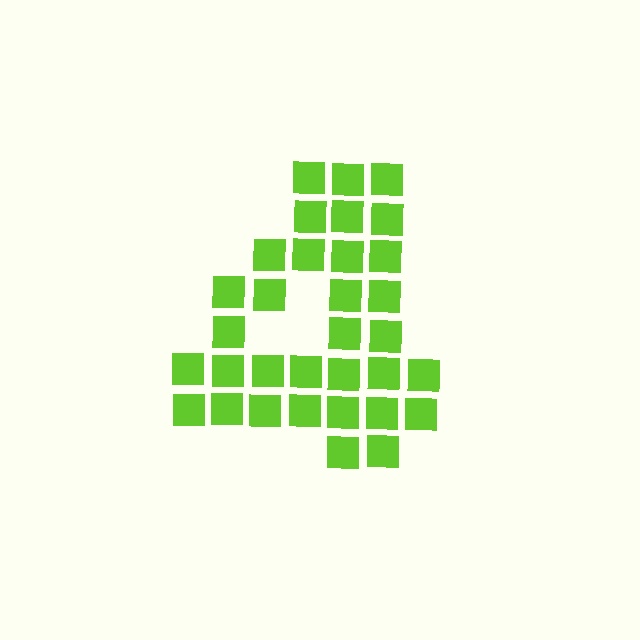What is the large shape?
The large shape is the digit 4.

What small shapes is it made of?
It is made of small squares.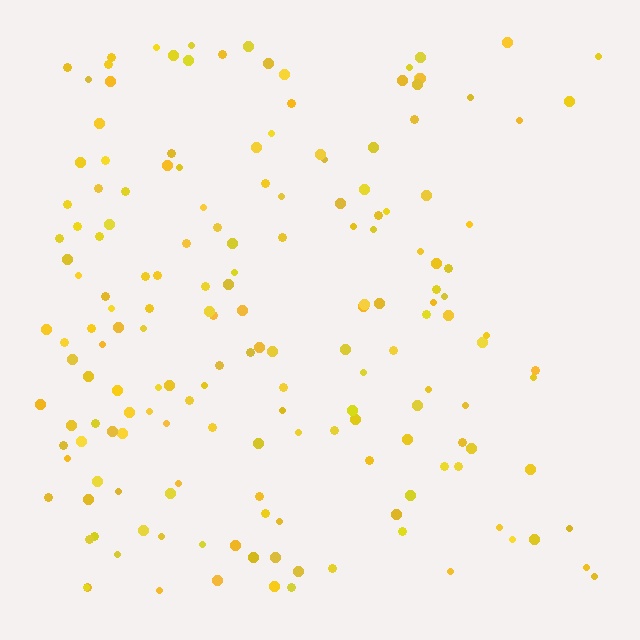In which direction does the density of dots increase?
From right to left, with the left side densest.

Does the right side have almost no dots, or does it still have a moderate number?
Still a moderate number, just noticeably fewer than the left.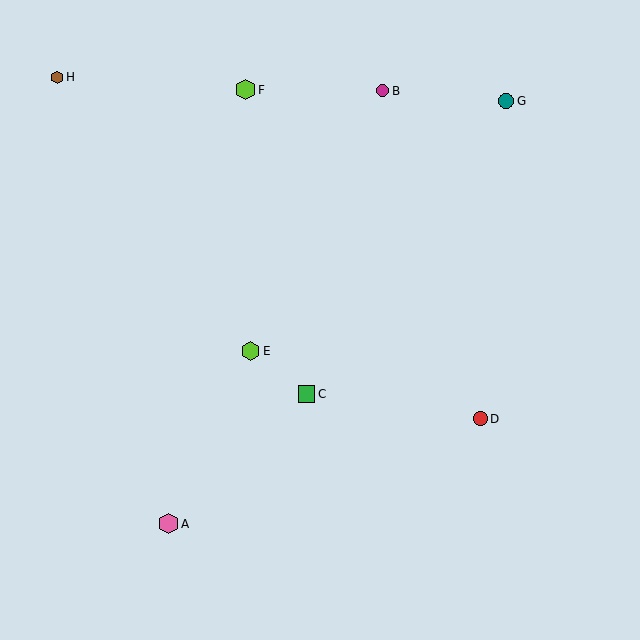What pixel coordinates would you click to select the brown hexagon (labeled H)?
Click at (57, 77) to select the brown hexagon H.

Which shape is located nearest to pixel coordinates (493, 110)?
The teal circle (labeled G) at (506, 101) is nearest to that location.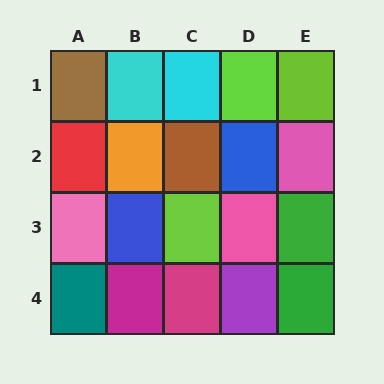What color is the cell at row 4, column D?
Purple.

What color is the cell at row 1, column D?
Lime.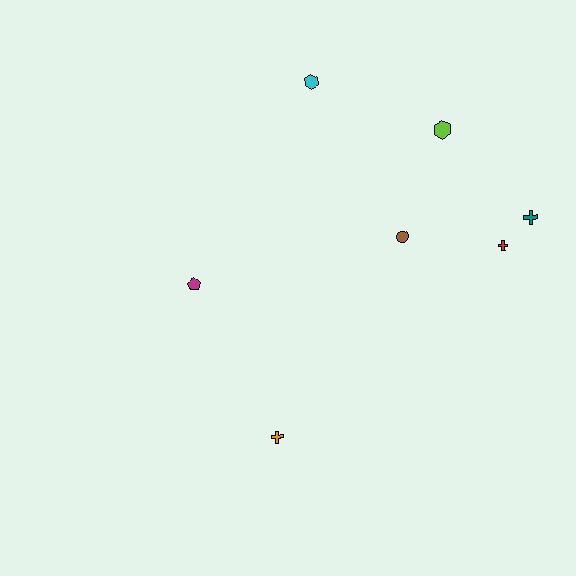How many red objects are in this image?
There is 1 red object.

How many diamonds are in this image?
There are no diamonds.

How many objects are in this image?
There are 7 objects.